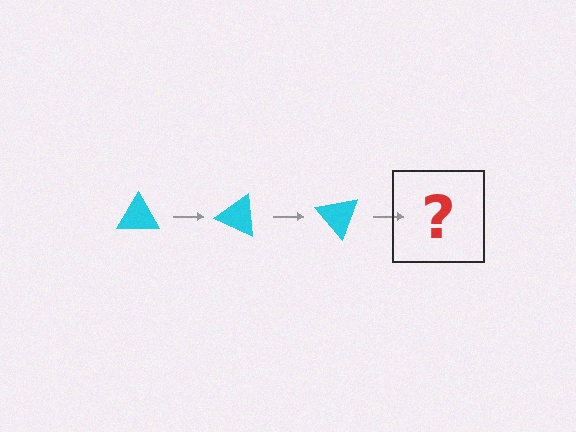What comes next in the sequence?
The next element should be a cyan triangle rotated 75 degrees.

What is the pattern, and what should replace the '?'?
The pattern is that the triangle rotates 25 degrees each step. The '?' should be a cyan triangle rotated 75 degrees.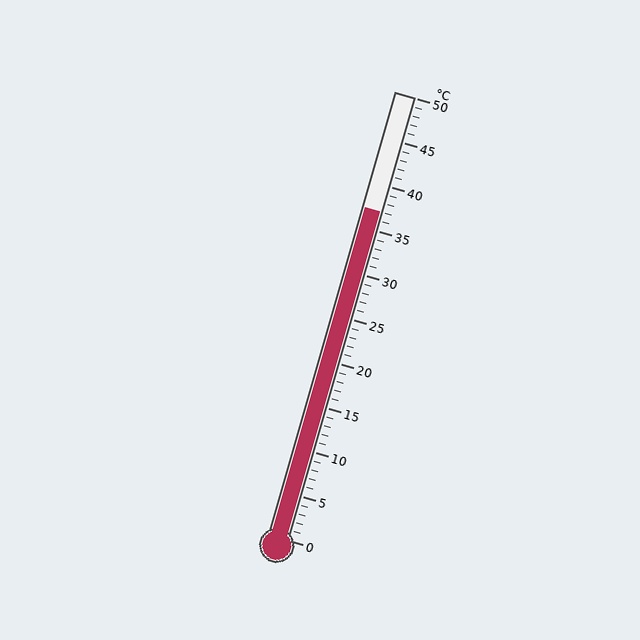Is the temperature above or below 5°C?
The temperature is above 5°C.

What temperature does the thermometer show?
The thermometer shows approximately 37°C.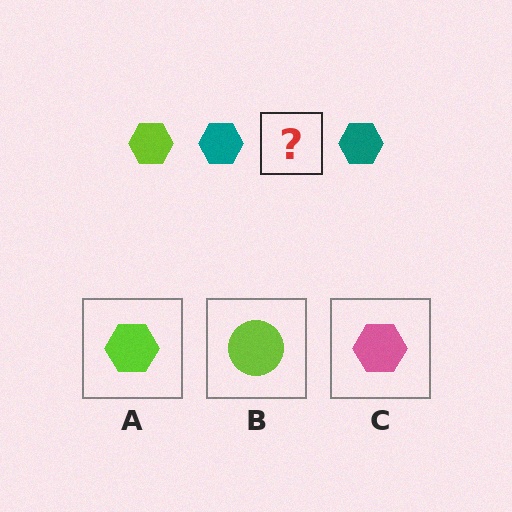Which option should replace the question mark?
Option A.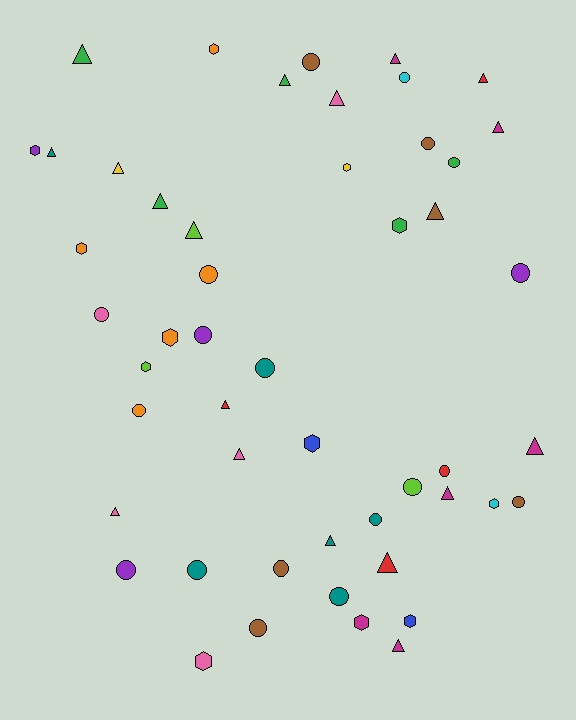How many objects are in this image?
There are 50 objects.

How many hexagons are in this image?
There are 12 hexagons.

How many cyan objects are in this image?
There are 2 cyan objects.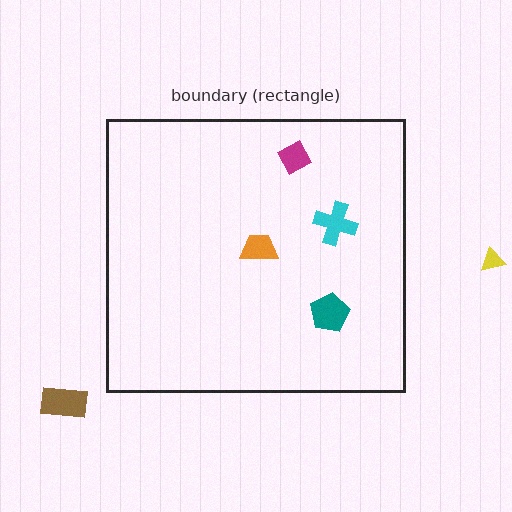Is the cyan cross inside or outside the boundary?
Inside.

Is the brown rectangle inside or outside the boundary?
Outside.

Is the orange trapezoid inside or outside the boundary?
Inside.